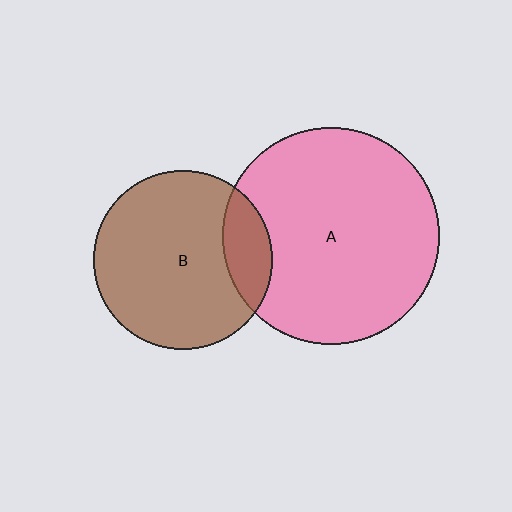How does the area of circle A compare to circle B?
Approximately 1.5 times.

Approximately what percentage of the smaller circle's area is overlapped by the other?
Approximately 15%.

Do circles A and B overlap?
Yes.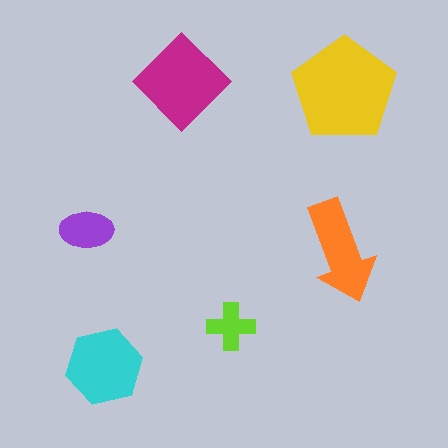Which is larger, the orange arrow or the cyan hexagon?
The cyan hexagon.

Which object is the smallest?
The lime cross.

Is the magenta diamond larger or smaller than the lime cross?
Larger.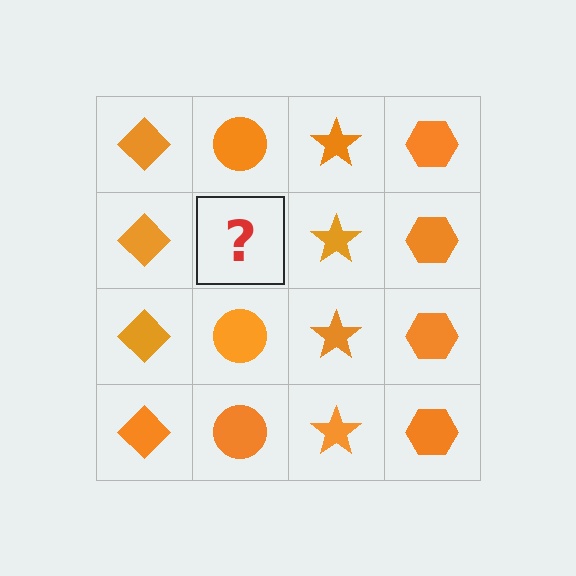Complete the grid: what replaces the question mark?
The question mark should be replaced with an orange circle.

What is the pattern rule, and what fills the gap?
The rule is that each column has a consistent shape. The gap should be filled with an orange circle.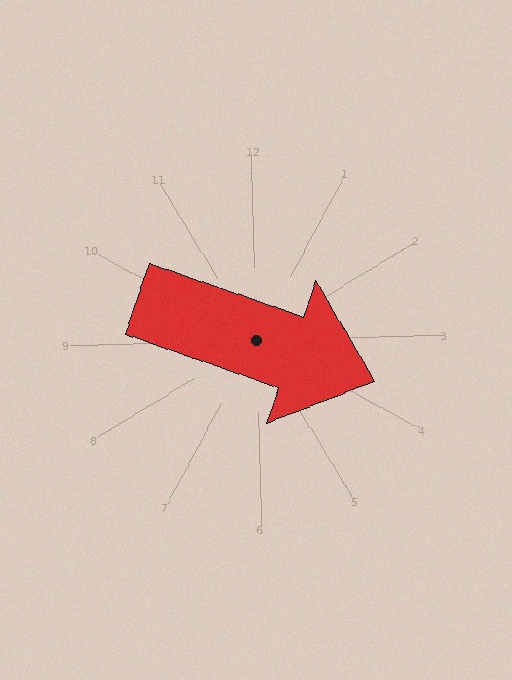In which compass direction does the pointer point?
East.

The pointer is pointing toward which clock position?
Roughly 4 o'clock.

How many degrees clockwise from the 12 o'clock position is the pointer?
Approximately 111 degrees.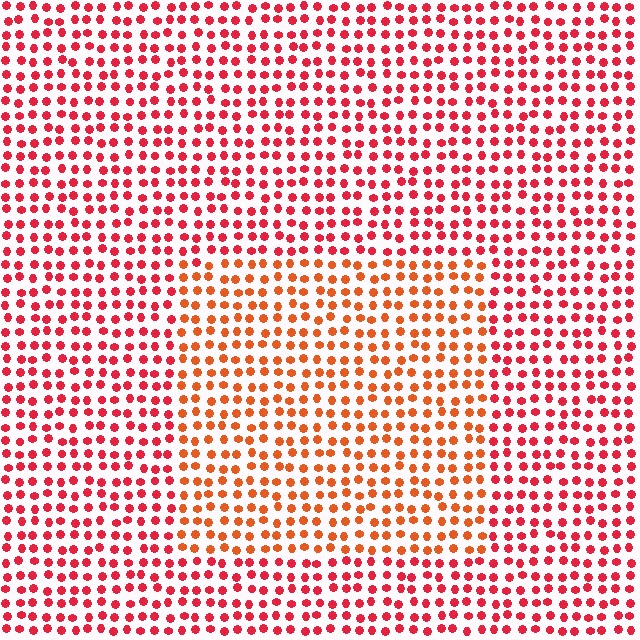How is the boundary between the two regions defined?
The boundary is defined purely by a slight shift in hue (about 27 degrees). Spacing, size, and orientation are identical on both sides.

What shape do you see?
I see a rectangle.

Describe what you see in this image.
The image is filled with small red elements in a uniform arrangement. A rectangle-shaped region is visible where the elements are tinted to a slightly different hue, forming a subtle color boundary.